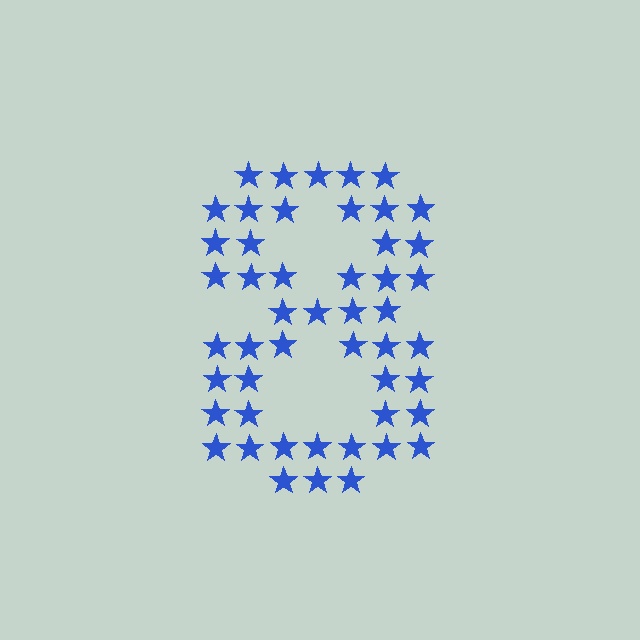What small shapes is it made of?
It is made of small stars.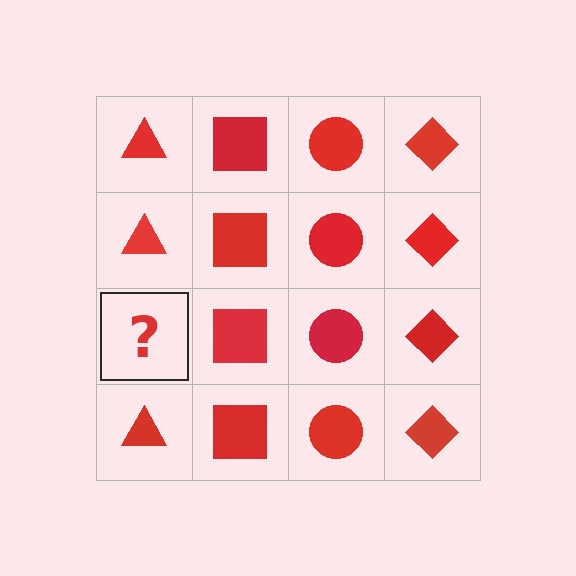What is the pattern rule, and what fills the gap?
The rule is that each column has a consistent shape. The gap should be filled with a red triangle.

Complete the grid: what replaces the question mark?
The question mark should be replaced with a red triangle.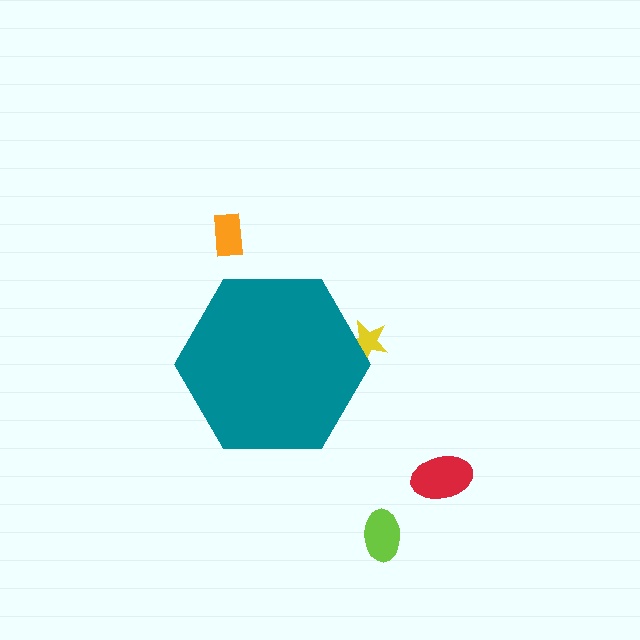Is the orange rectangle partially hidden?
No, the orange rectangle is fully visible.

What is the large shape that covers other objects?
A teal hexagon.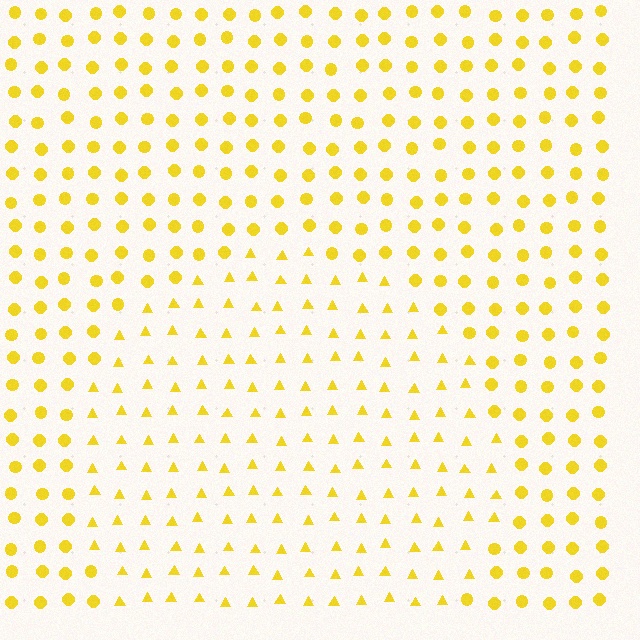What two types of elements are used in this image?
The image uses triangles inside the circle region and circles outside it.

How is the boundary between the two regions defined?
The boundary is defined by a change in element shape: triangles inside vs. circles outside. All elements share the same color and spacing.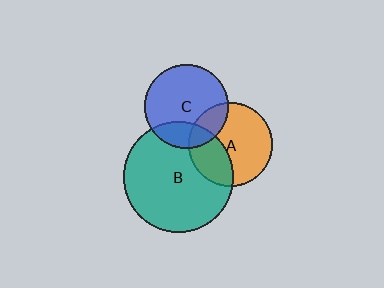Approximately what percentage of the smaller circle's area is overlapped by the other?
Approximately 35%.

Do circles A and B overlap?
Yes.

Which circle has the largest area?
Circle B (teal).